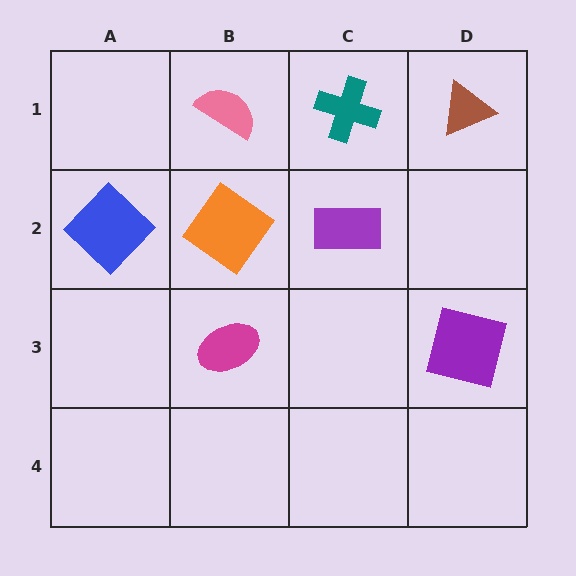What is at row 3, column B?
A magenta ellipse.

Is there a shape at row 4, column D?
No, that cell is empty.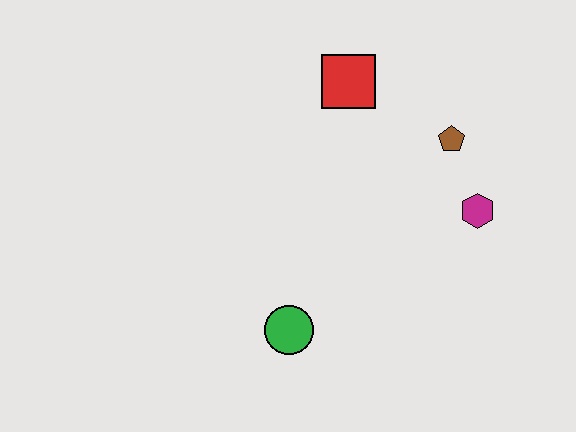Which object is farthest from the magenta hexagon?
The green circle is farthest from the magenta hexagon.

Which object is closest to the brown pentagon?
The magenta hexagon is closest to the brown pentagon.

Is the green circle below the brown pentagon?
Yes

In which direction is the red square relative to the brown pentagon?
The red square is to the left of the brown pentagon.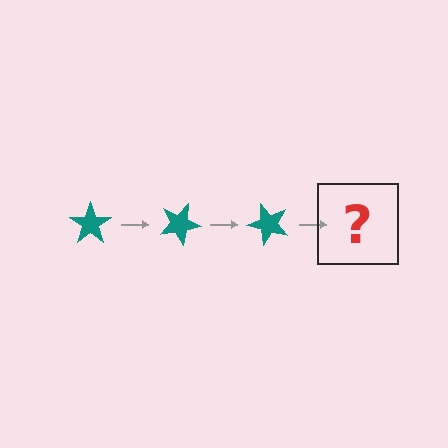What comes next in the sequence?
The next element should be a teal star rotated 75 degrees.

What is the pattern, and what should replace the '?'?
The pattern is that the star rotates 25 degrees each step. The '?' should be a teal star rotated 75 degrees.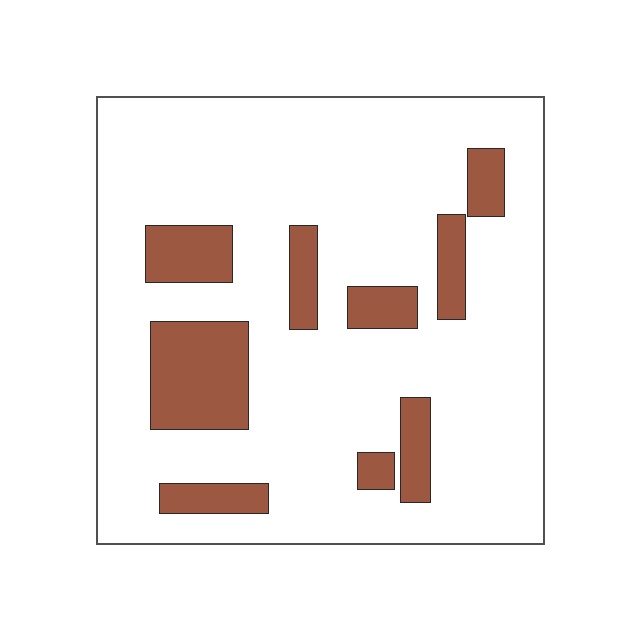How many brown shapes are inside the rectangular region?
9.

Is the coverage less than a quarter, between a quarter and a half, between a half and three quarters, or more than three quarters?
Less than a quarter.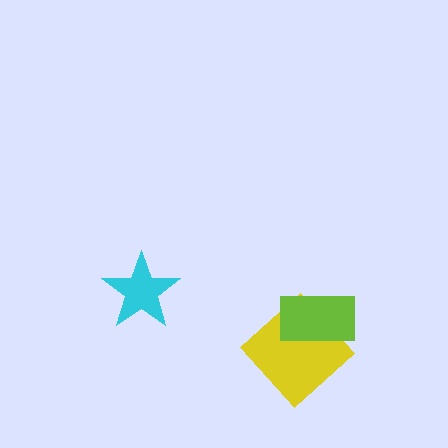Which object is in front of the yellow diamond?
The lime rectangle is in front of the yellow diamond.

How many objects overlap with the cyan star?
0 objects overlap with the cyan star.